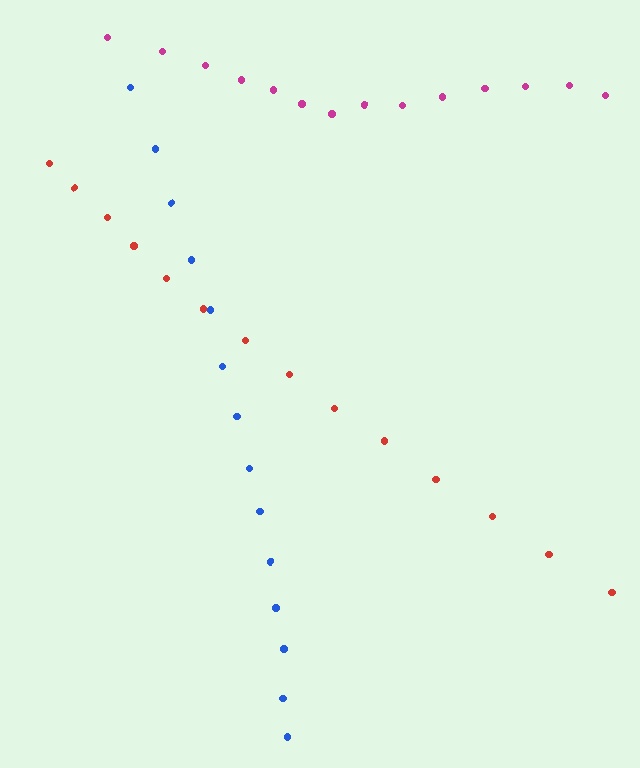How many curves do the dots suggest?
There are 3 distinct paths.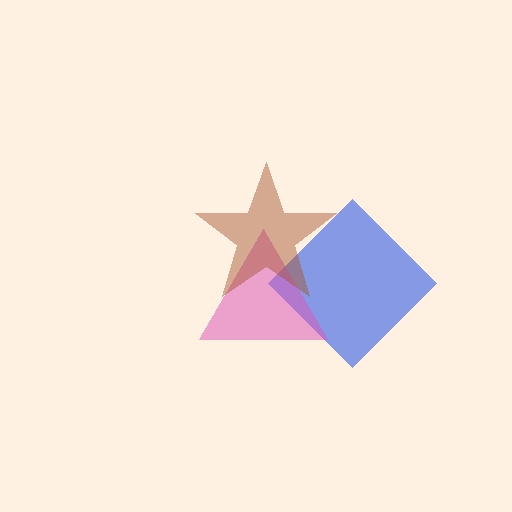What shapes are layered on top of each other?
The layered shapes are: a blue diamond, a pink triangle, a brown star.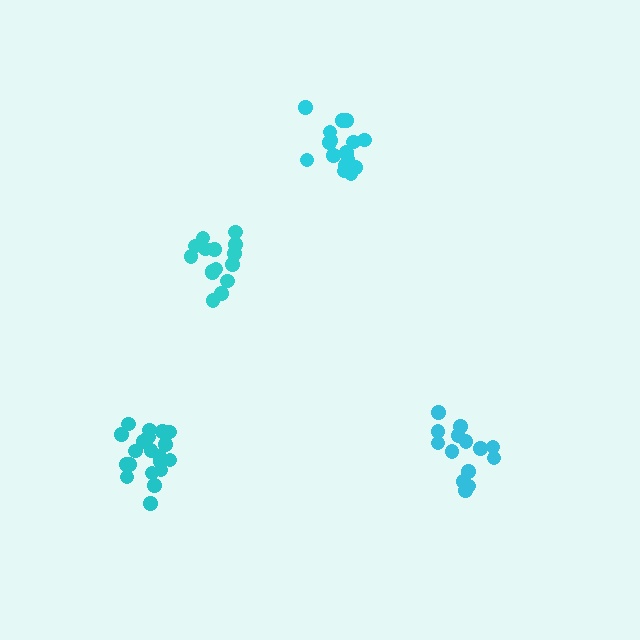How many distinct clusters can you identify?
There are 4 distinct clusters.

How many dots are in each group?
Group 1: 14 dots, Group 2: 16 dots, Group 3: 20 dots, Group 4: 15 dots (65 total).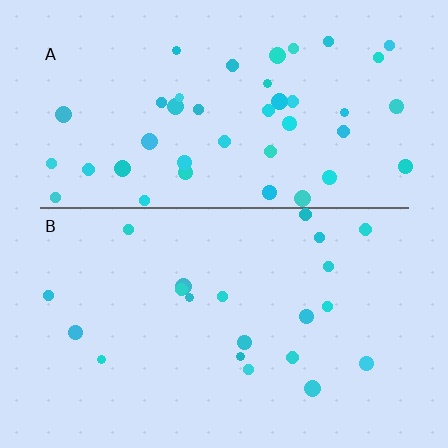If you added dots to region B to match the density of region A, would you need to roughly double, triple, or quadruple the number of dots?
Approximately double.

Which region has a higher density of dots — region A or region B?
A (the top).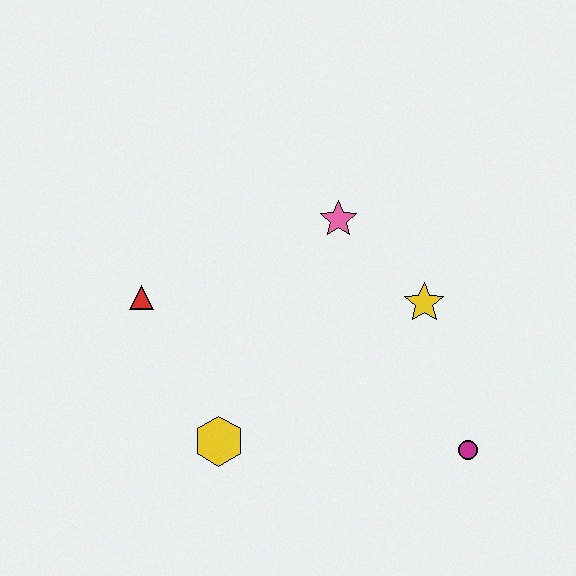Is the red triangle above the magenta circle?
Yes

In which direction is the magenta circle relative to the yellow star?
The magenta circle is below the yellow star.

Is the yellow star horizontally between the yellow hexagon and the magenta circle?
Yes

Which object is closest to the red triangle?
The yellow hexagon is closest to the red triangle.